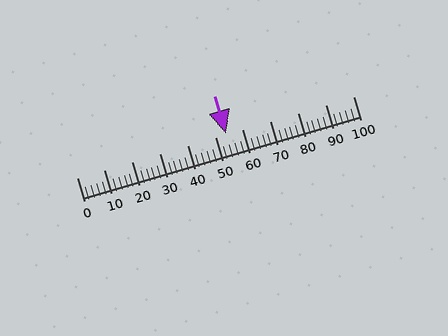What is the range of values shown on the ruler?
The ruler shows values from 0 to 100.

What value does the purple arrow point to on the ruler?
The purple arrow points to approximately 54.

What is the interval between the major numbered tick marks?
The major tick marks are spaced 10 units apart.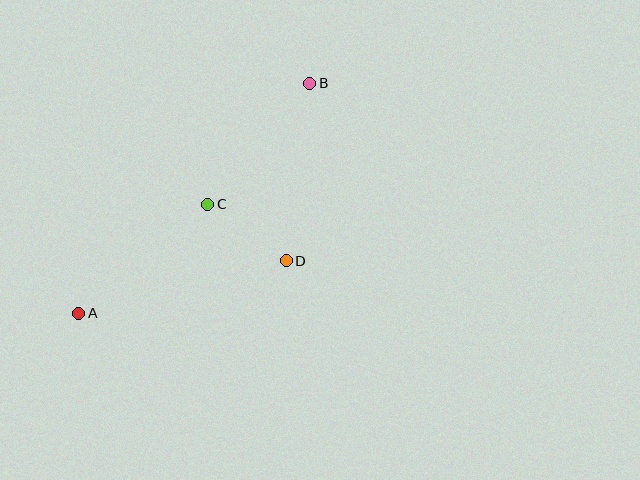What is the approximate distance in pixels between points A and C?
The distance between A and C is approximately 169 pixels.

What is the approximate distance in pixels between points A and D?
The distance between A and D is approximately 214 pixels.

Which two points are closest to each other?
Points C and D are closest to each other.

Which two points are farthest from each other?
Points A and B are farthest from each other.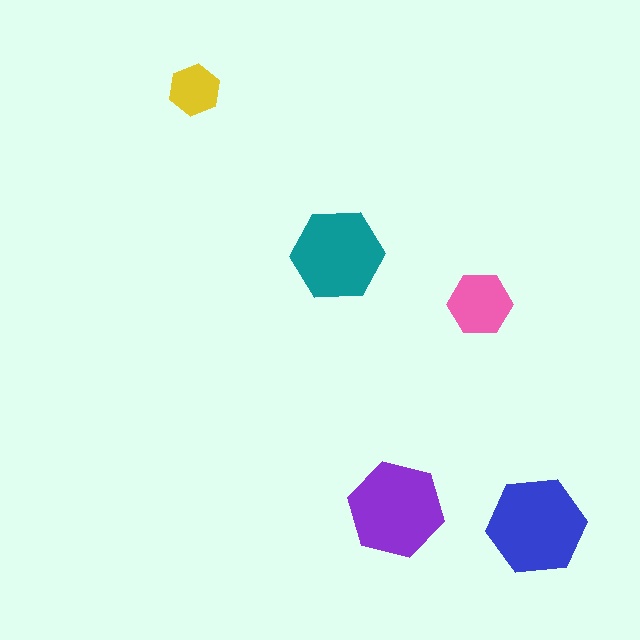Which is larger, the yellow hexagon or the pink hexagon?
The pink one.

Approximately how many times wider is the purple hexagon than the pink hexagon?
About 1.5 times wider.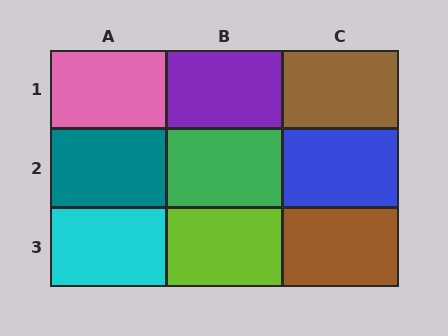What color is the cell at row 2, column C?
Blue.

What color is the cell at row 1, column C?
Brown.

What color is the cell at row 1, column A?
Pink.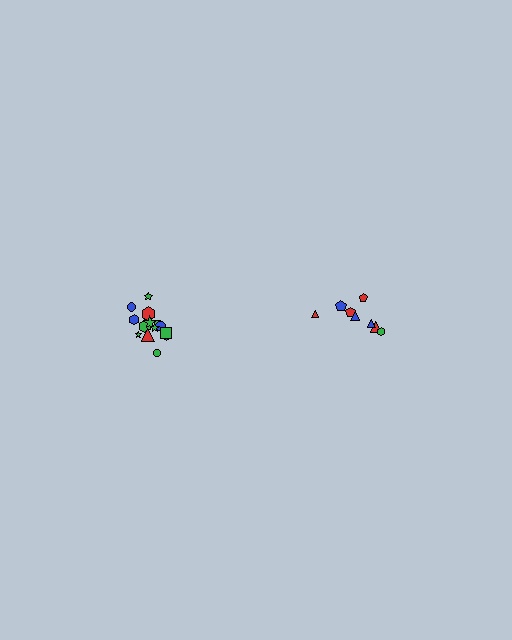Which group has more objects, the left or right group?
The left group.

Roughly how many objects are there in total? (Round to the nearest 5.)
Roughly 25 objects in total.